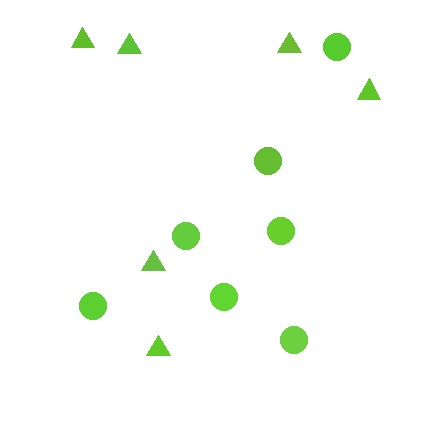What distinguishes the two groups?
There are 2 groups: one group of circles (7) and one group of triangles (6).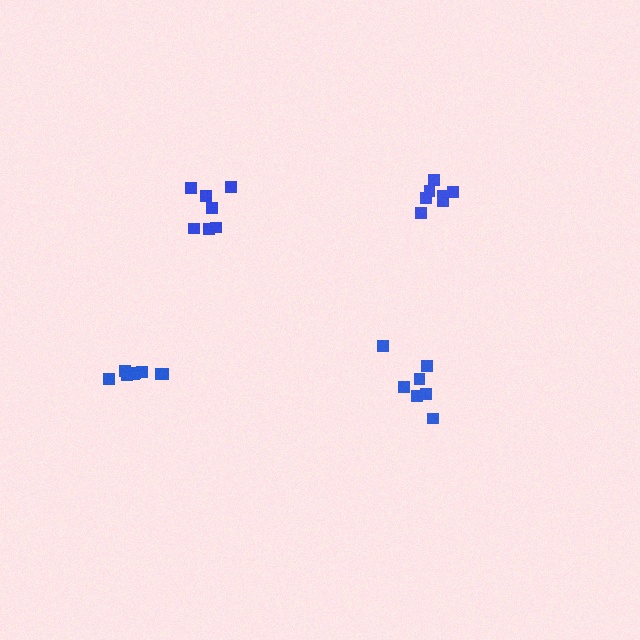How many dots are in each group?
Group 1: 7 dots, Group 2: 7 dots, Group 3: 10 dots, Group 4: 7 dots (31 total).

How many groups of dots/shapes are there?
There are 4 groups.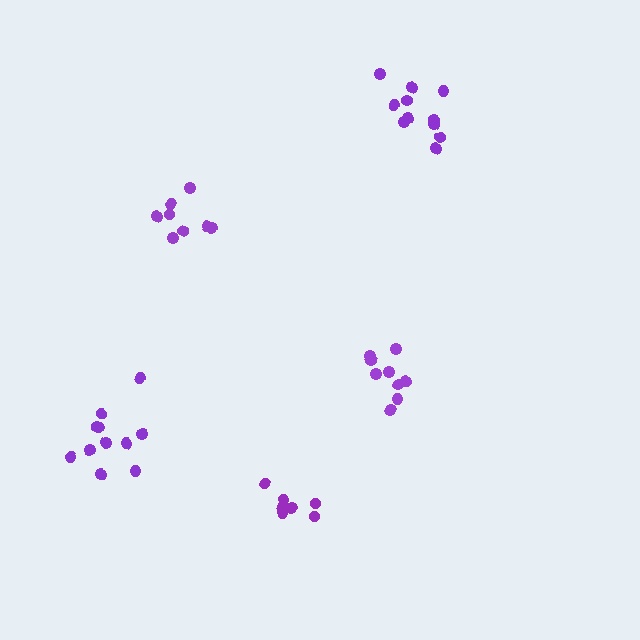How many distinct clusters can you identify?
There are 5 distinct clusters.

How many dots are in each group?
Group 1: 8 dots, Group 2: 9 dots, Group 3: 11 dots, Group 4: 11 dots, Group 5: 7 dots (46 total).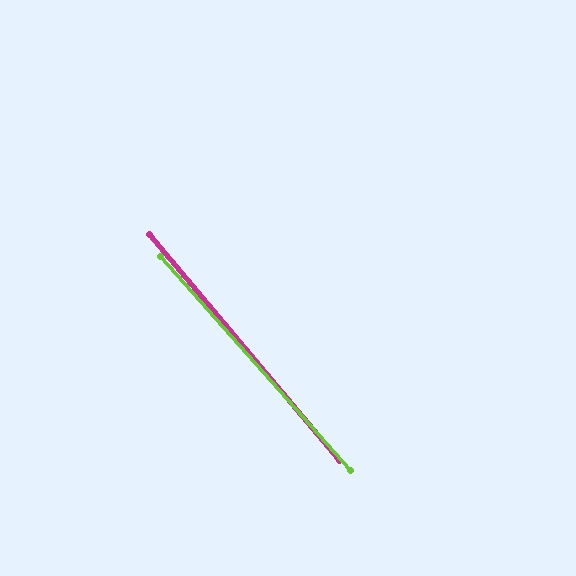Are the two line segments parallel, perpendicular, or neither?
Parallel — their directions differ by only 1.5°.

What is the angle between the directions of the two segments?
Approximately 1 degree.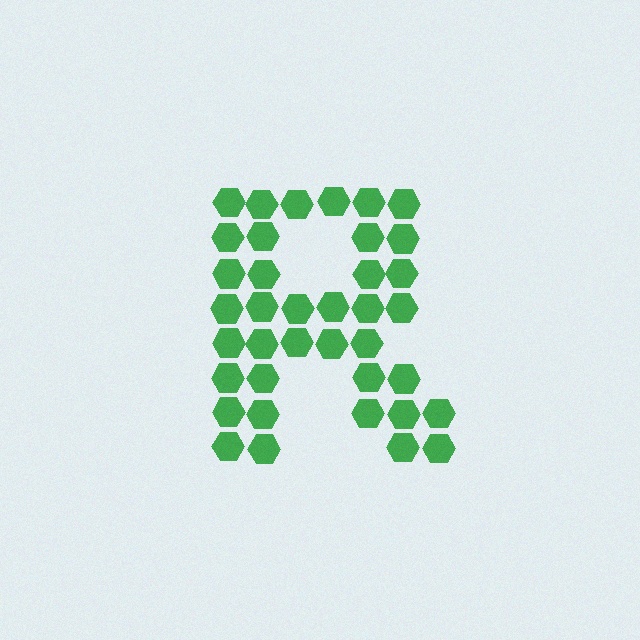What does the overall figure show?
The overall figure shows the letter R.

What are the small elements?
The small elements are hexagons.